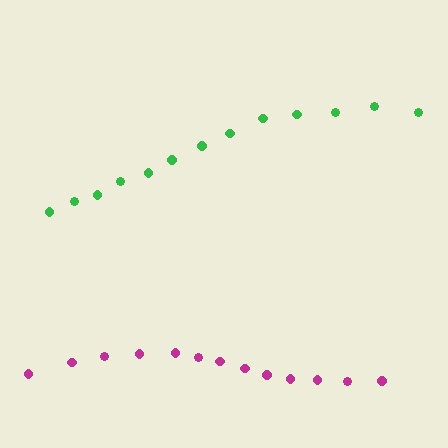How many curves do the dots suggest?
There are 2 distinct paths.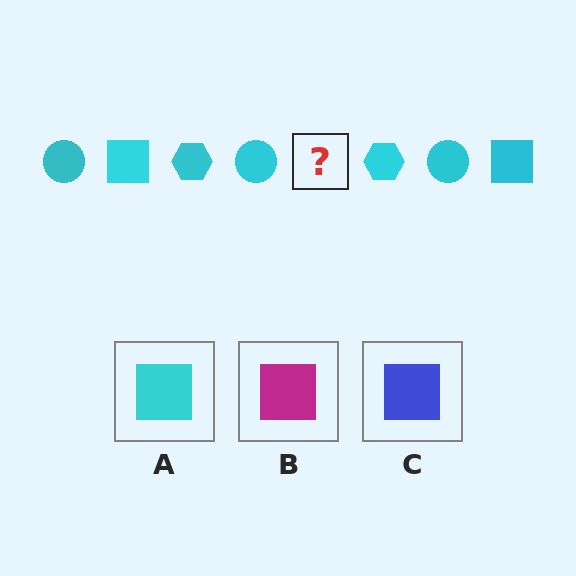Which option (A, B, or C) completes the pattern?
A.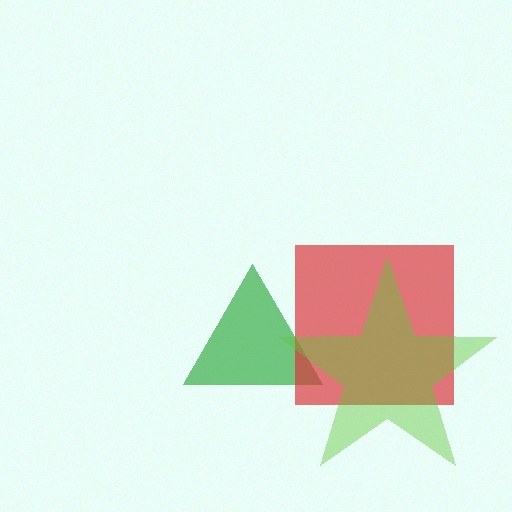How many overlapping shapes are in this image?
There are 3 overlapping shapes in the image.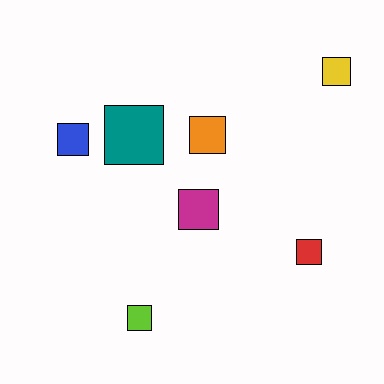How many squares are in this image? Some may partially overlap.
There are 7 squares.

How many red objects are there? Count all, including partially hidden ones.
There is 1 red object.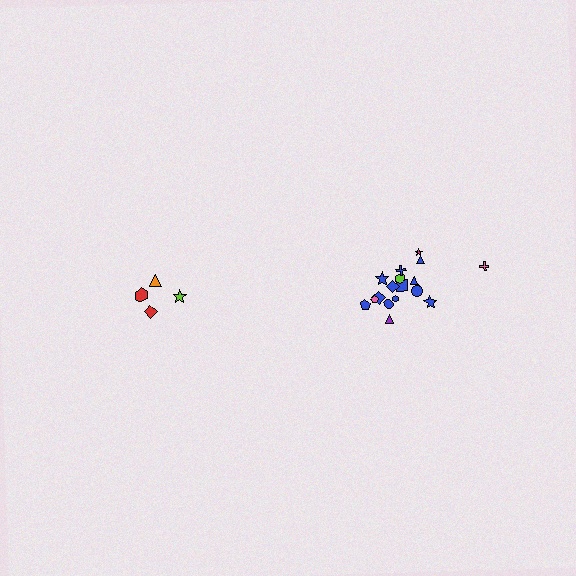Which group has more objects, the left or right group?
The right group.